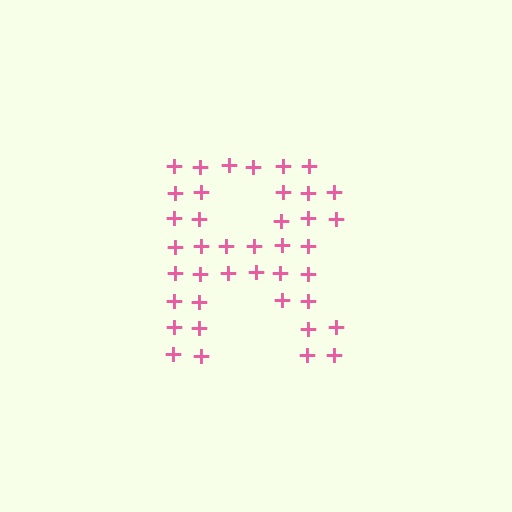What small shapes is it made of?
It is made of small plus signs.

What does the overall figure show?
The overall figure shows the letter R.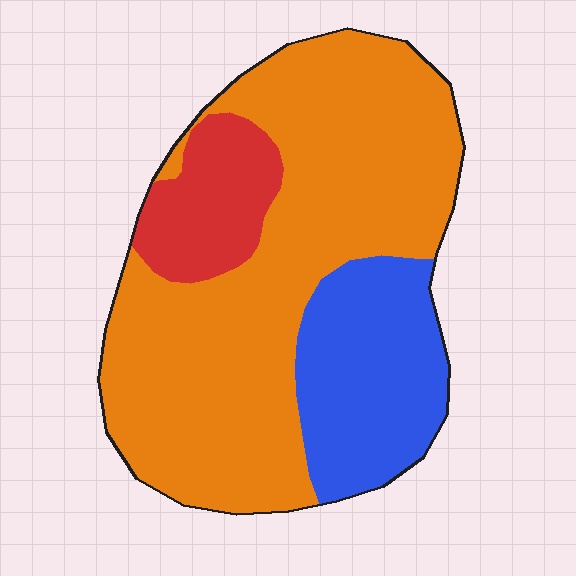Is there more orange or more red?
Orange.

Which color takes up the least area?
Red, at roughly 15%.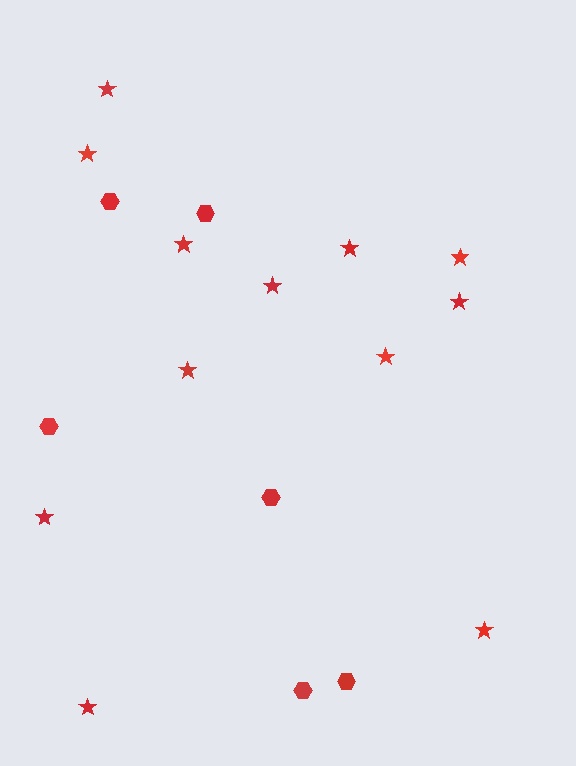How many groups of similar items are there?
There are 2 groups: one group of stars (12) and one group of hexagons (6).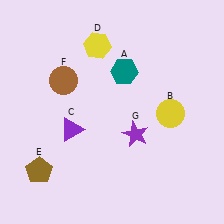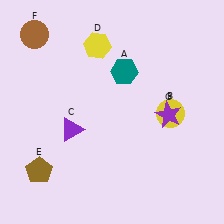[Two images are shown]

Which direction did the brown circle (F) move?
The brown circle (F) moved up.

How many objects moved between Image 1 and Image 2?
2 objects moved between the two images.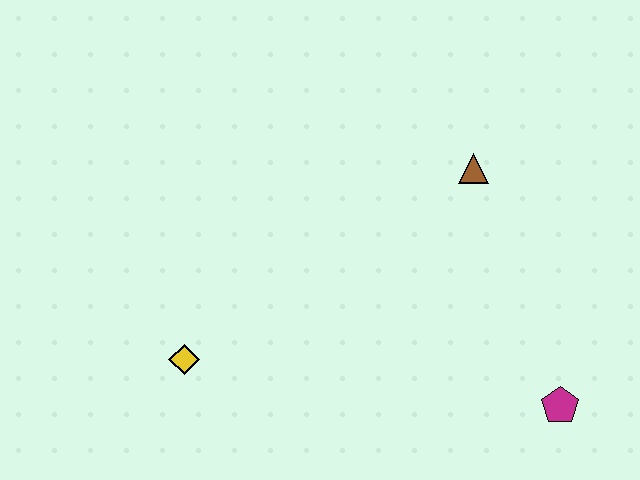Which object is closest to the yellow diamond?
The brown triangle is closest to the yellow diamond.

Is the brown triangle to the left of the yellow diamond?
No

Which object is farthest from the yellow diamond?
The magenta pentagon is farthest from the yellow diamond.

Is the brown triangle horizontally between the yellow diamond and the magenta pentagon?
Yes